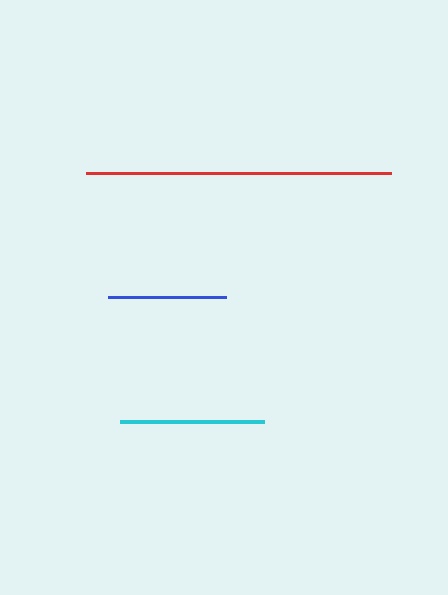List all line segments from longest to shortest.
From longest to shortest: red, cyan, blue.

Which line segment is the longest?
The red line is the longest at approximately 305 pixels.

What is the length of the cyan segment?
The cyan segment is approximately 144 pixels long.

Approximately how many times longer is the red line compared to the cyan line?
The red line is approximately 2.1 times the length of the cyan line.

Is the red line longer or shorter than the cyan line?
The red line is longer than the cyan line.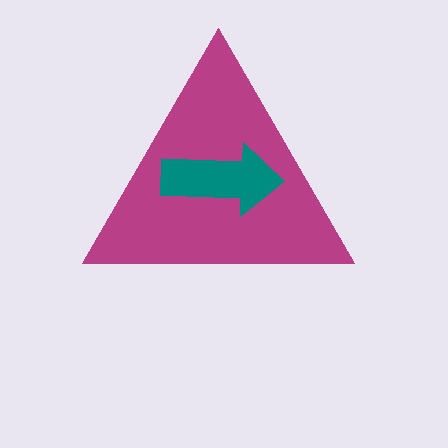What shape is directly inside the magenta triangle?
The teal arrow.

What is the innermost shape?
The teal arrow.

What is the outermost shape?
The magenta triangle.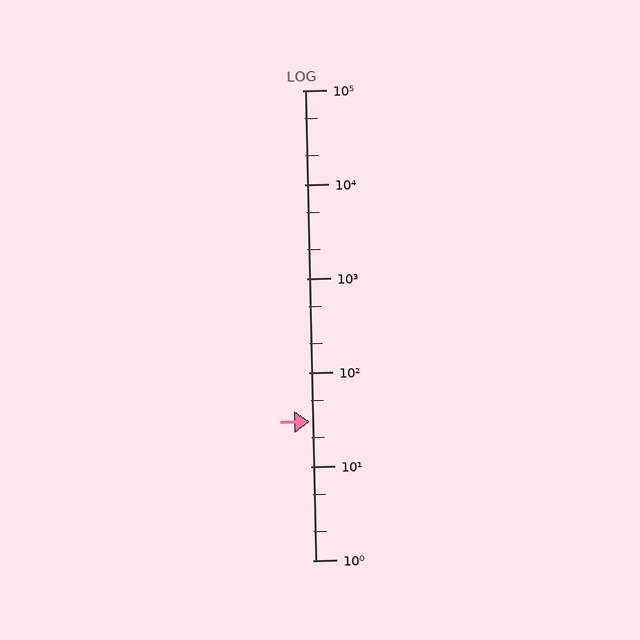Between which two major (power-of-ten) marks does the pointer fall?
The pointer is between 10 and 100.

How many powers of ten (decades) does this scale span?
The scale spans 5 decades, from 1 to 100000.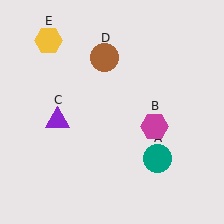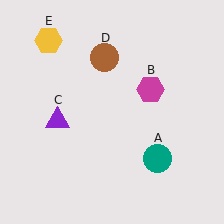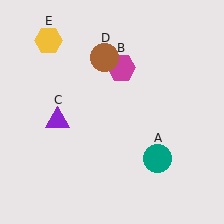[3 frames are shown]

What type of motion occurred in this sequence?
The magenta hexagon (object B) rotated counterclockwise around the center of the scene.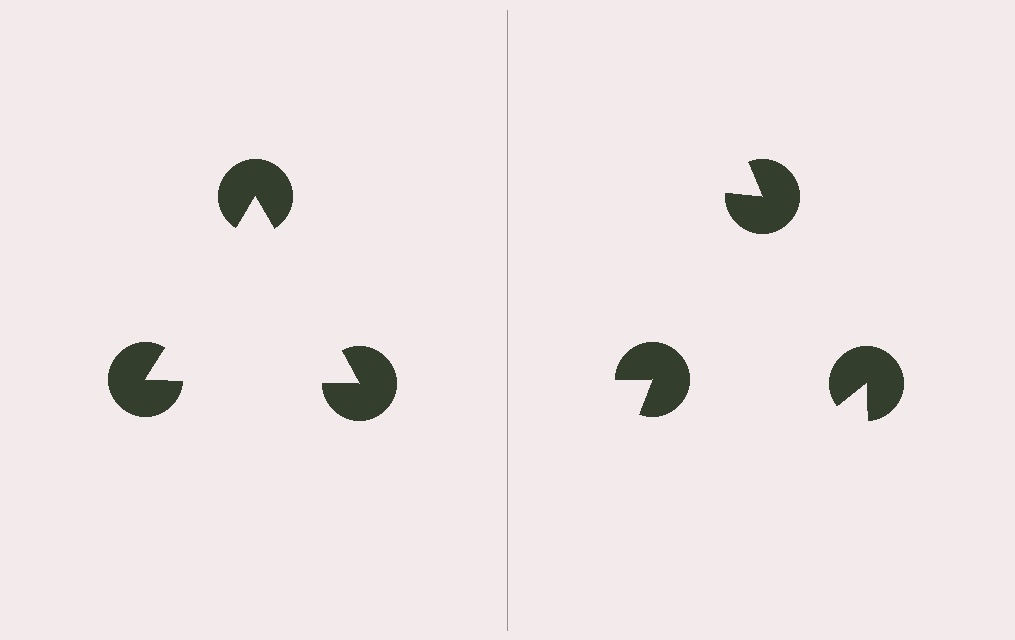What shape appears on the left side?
An illusory triangle.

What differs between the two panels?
The pac-man discs are positioned identically on both sides; only the wedge orientations differ. On the left they align to a triangle; on the right they are misaligned.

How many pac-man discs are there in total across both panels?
6 — 3 on each side.